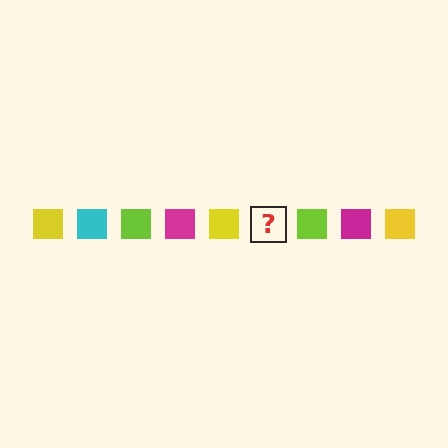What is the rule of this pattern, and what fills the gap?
The rule is that the pattern cycles through yellow, cyan, lime, magenta squares. The gap should be filled with a cyan square.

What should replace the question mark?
The question mark should be replaced with a cyan square.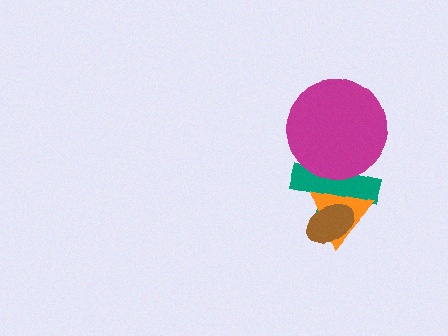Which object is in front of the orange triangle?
The brown ellipse is in front of the orange triangle.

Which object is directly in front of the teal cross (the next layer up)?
The orange triangle is directly in front of the teal cross.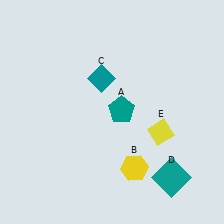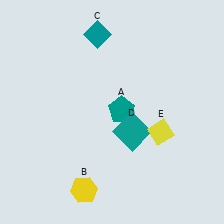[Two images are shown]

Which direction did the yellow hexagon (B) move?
The yellow hexagon (B) moved left.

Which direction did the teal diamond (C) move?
The teal diamond (C) moved up.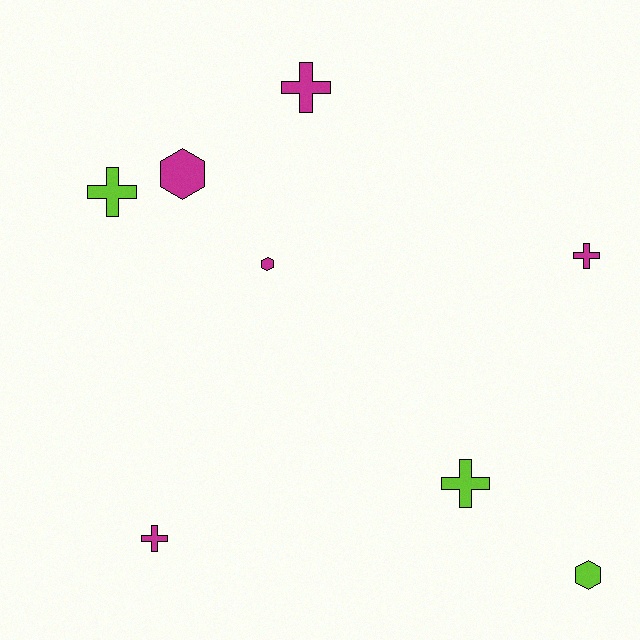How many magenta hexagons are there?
There are 2 magenta hexagons.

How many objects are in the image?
There are 8 objects.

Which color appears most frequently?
Magenta, with 5 objects.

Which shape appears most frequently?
Cross, with 5 objects.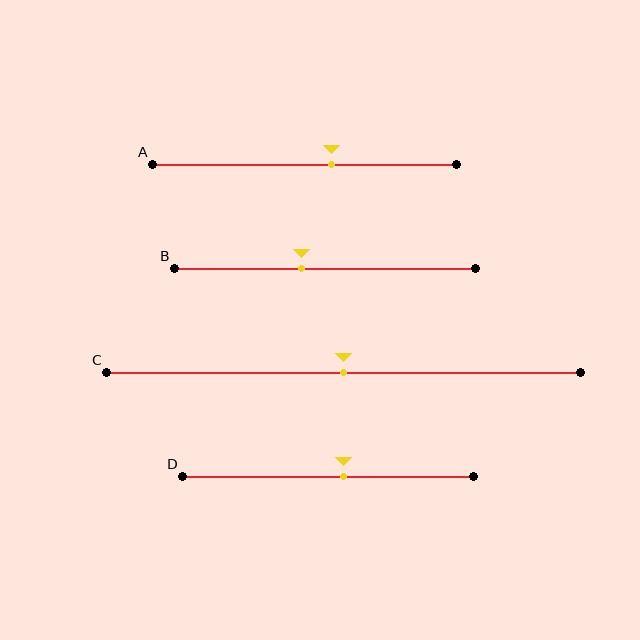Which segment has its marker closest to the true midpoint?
Segment C has its marker closest to the true midpoint.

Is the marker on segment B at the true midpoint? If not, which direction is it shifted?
No, the marker on segment B is shifted to the left by about 8% of the segment length.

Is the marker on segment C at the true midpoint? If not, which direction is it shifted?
Yes, the marker on segment C is at the true midpoint.